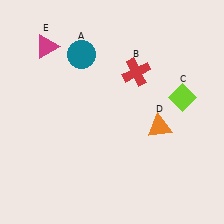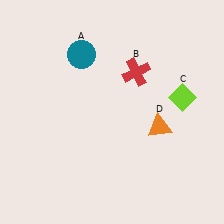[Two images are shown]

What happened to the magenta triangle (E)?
The magenta triangle (E) was removed in Image 2. It was in the top-left area of Image 1.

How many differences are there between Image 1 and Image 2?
There is 1 difference between the two images.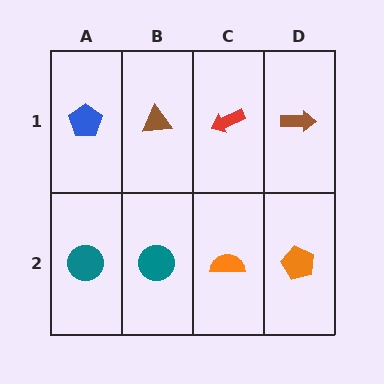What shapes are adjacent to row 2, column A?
A blue pentagon (row 1, column A), a teal circle (row 2, column B).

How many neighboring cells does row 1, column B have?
3.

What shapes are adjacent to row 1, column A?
A teal circle (row 2, column A), a brown triangle (row 1, column B).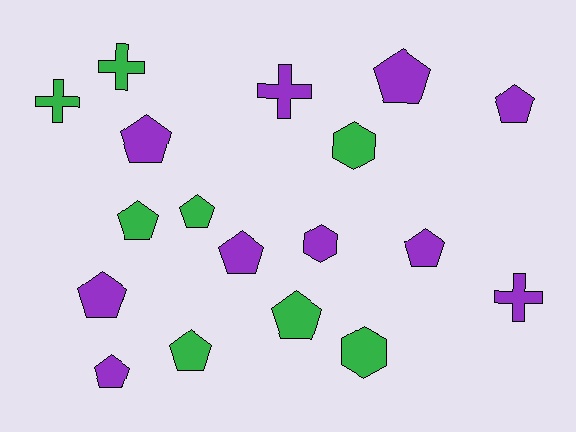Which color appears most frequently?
Purple, with 10 objects.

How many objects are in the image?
There are 18 objects.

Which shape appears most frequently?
Pentagon, with 11 objects.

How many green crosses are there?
There are 2 green crosses.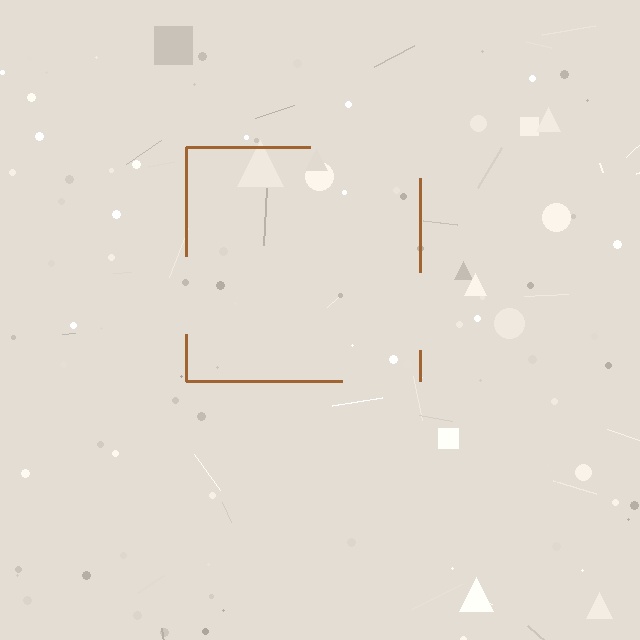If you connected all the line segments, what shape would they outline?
They would outline a square.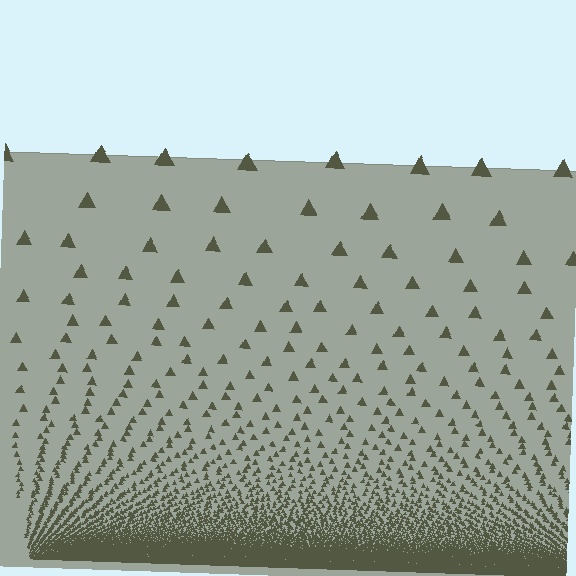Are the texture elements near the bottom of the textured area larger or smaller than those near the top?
Smaller. The gradient is inverted — elements near the bottom are smaller and denser.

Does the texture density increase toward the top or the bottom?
Density increases toward the bottom.